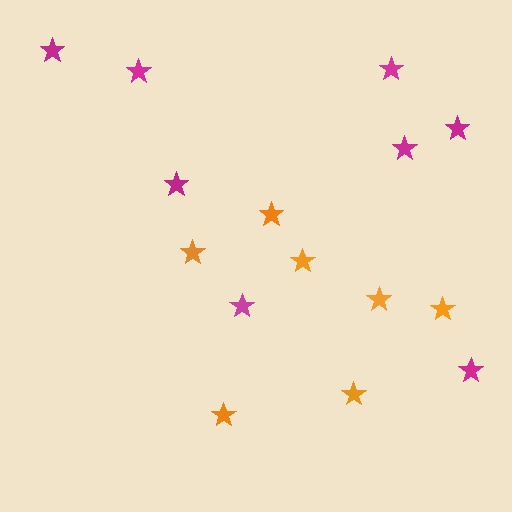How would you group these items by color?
There are 2 groups: one group of orange stars (7) and one group of magenta stars (8).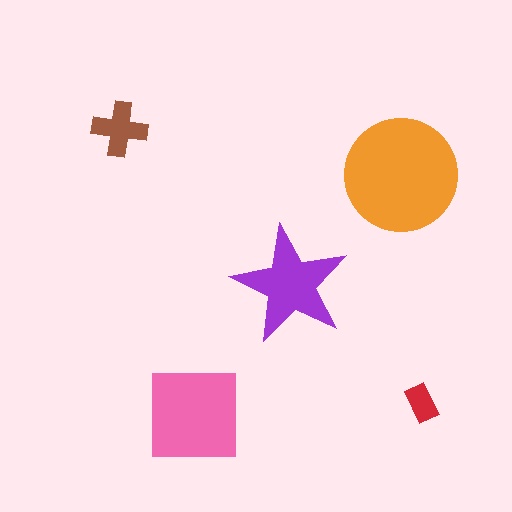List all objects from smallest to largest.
The red rectangle, the brown cross, the purple star, the pink square, the orange circle.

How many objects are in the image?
There are 5 objects in the image.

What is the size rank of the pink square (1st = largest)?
2nd.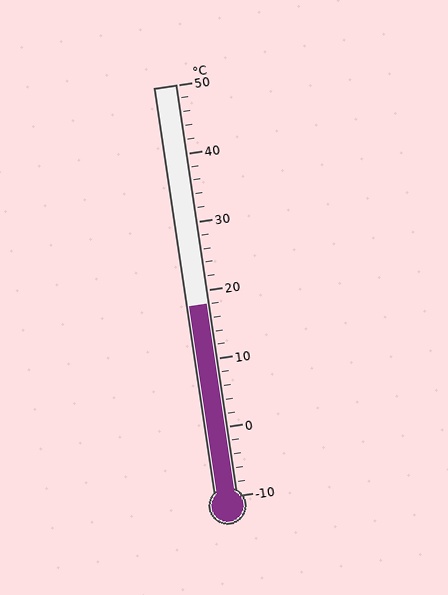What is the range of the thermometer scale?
The thermometer scale ranges from -10°C to 50°C.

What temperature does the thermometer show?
The thermometer shows approximately 18°C.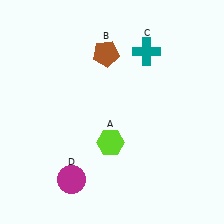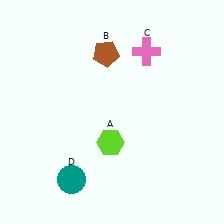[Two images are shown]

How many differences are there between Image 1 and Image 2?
There are 2 differences between the two images.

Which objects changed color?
C changed from teal to pink. D changed from magenta to teal.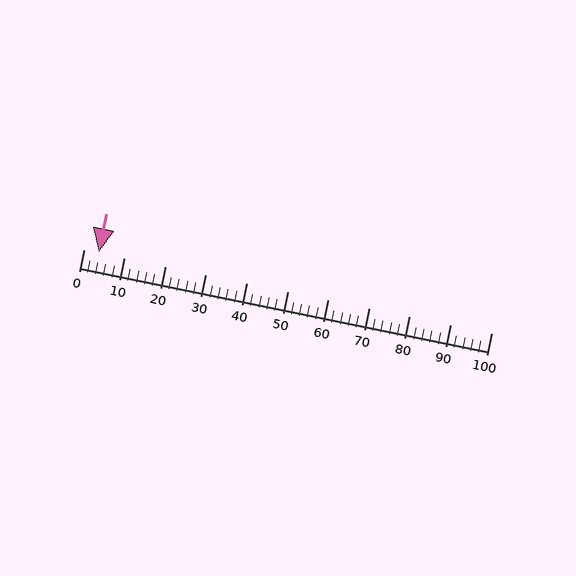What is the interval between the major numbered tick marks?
The major tick marks are spaced 10 units apart.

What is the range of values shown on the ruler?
The ruler shows values from 0 to 100.